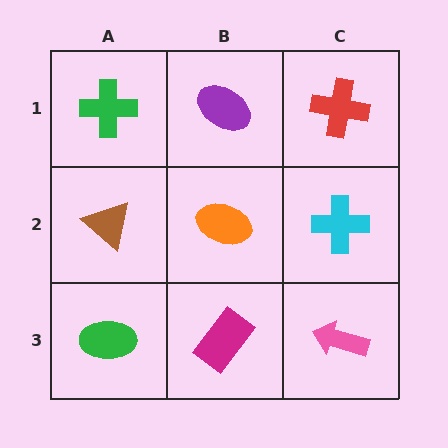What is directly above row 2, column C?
A red cross.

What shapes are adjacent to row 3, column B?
An orange ellipse (row 2, column B), a green ellipse (row 3, column A), a pink arrow (row 3, column C).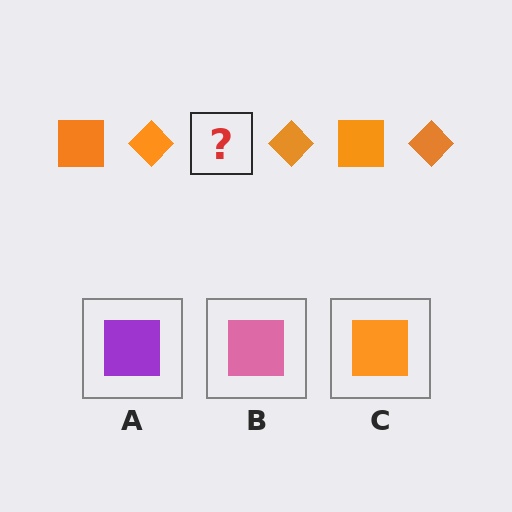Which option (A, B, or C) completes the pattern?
C.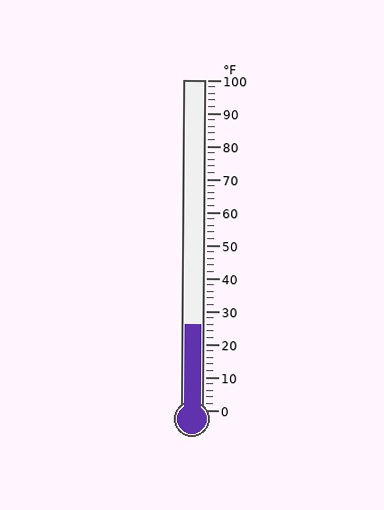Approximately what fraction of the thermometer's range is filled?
The thermometer is filled to approximately 25% of its range.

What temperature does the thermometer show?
The thermometer shows approximately 26°F.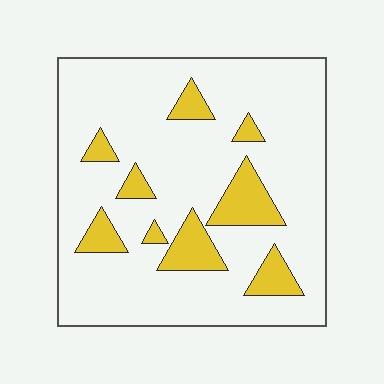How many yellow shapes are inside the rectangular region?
9.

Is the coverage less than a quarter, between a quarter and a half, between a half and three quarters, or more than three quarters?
Less than a quarter.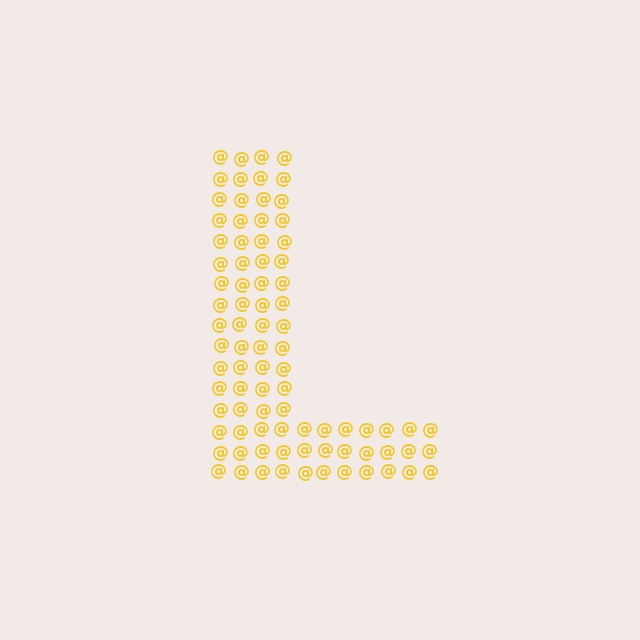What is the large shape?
The large shape is the letter L.